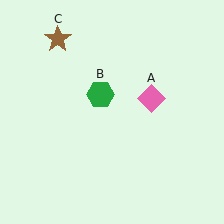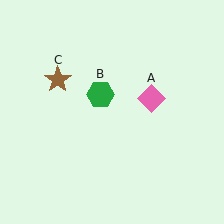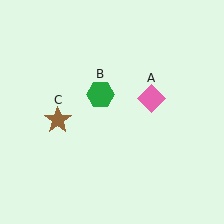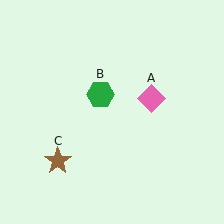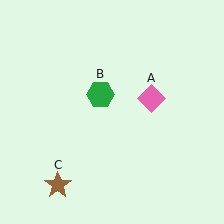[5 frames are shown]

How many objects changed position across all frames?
1 object changed position: brown star (object C).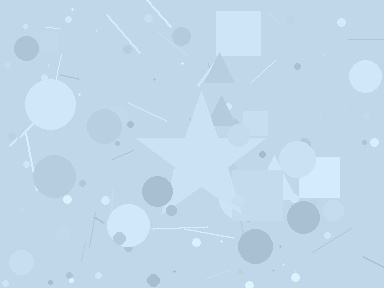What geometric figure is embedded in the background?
A star is embedded in the background.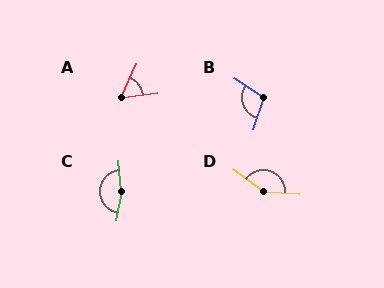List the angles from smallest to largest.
A (58°), B (106°), D (148°), C (164°).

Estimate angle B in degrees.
Approximately 106 degrees.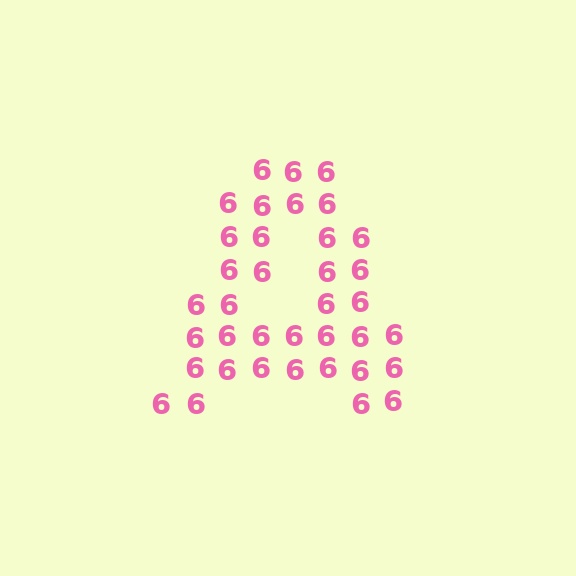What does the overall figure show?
The overall figure shows the letter A.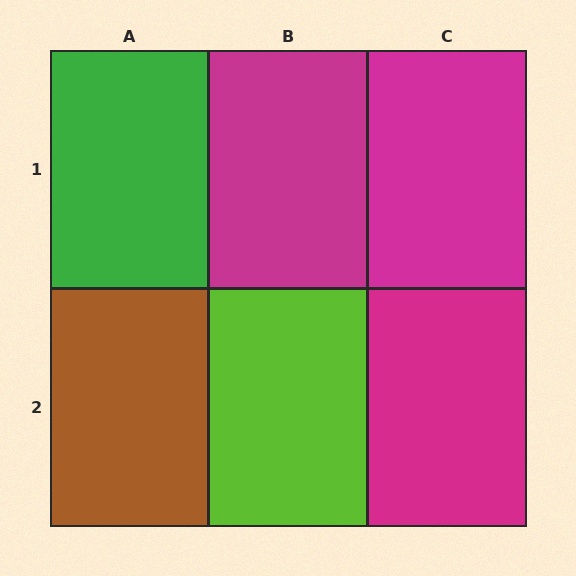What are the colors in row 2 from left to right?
Brown, lime, magenta.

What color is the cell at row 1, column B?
Magenta.